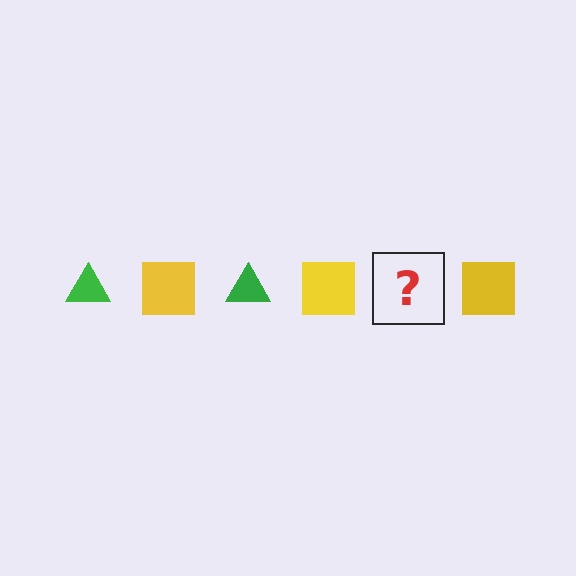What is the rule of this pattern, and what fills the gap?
The rule is that the pattern alternates between green triangle and yellow square. The gap should be filled with a green triangle.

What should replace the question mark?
The question mark should be replaced with a green triangle.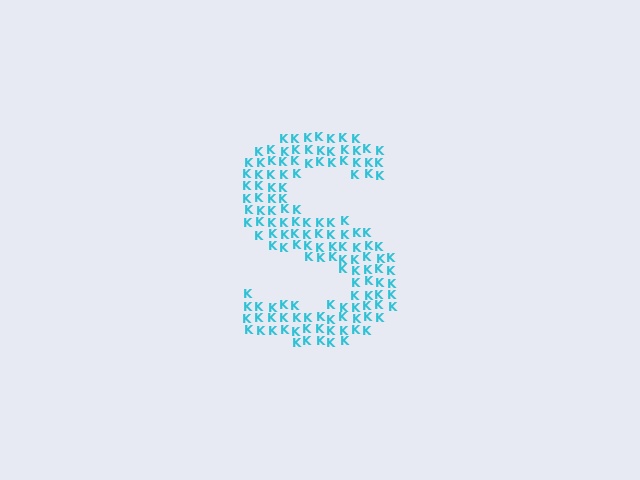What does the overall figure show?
The overall figure shows the letter S.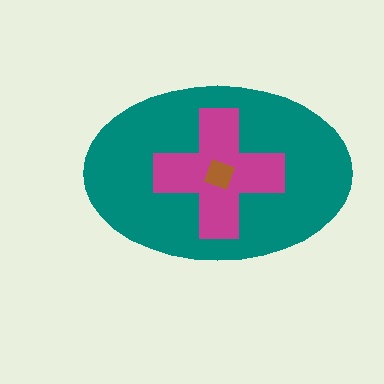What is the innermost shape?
The brown square.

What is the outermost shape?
The teal ellipse.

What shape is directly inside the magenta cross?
The brown square.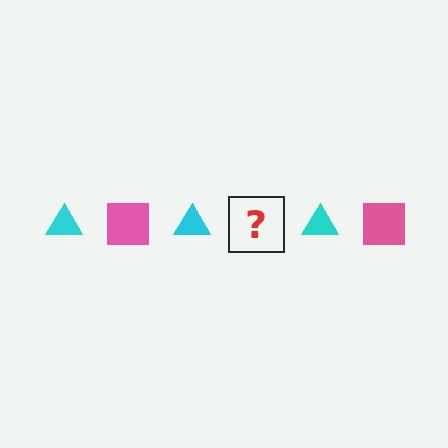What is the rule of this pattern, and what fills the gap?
The rule is that the pattern alternates between cyan triangle and pink square. The gap should be filled with a pink square.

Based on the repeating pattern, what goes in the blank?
The blank should be a pink square.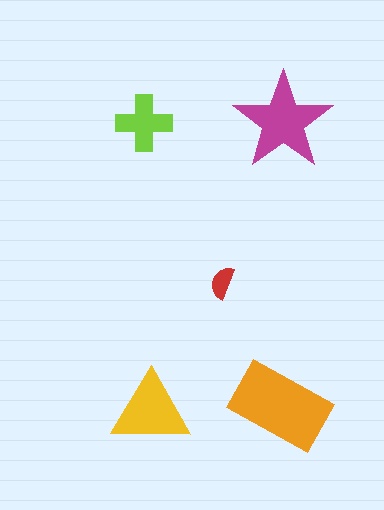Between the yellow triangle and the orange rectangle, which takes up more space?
The orange rectangle.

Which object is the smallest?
The red semicircle.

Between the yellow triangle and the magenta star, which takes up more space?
The magenta star.